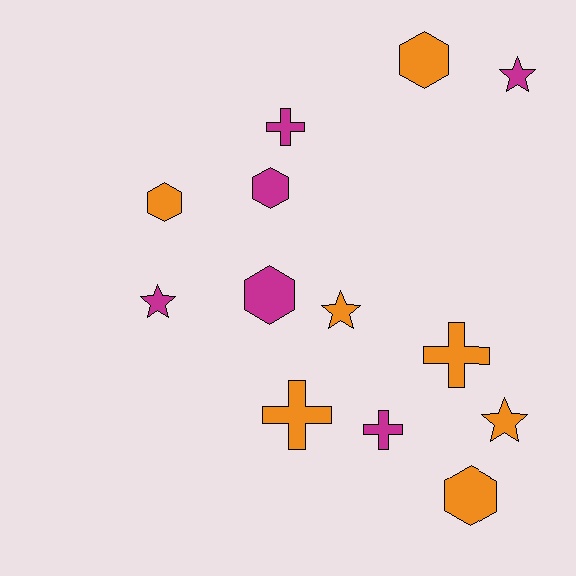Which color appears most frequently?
Orange, with 7 objects.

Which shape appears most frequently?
Hexagon, with 5 objects.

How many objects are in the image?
There are 13 objects.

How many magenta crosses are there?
There are 2 magenta crosses.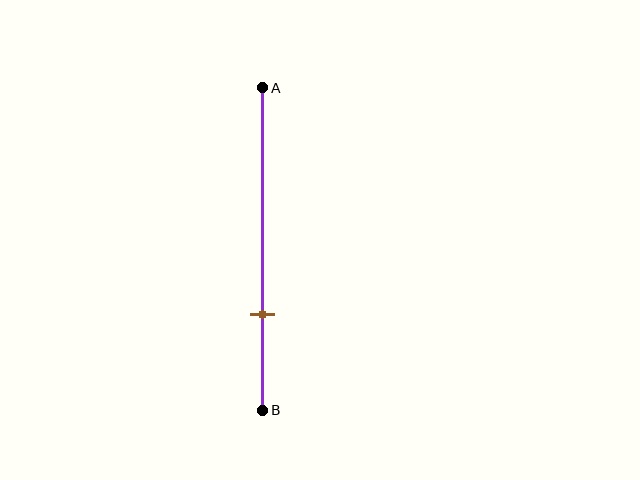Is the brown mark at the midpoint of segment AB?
No, the mark is at about 70% from A, not at the 50% midpoint.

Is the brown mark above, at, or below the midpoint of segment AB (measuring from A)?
The brown mark is below the midpoint of segment AB.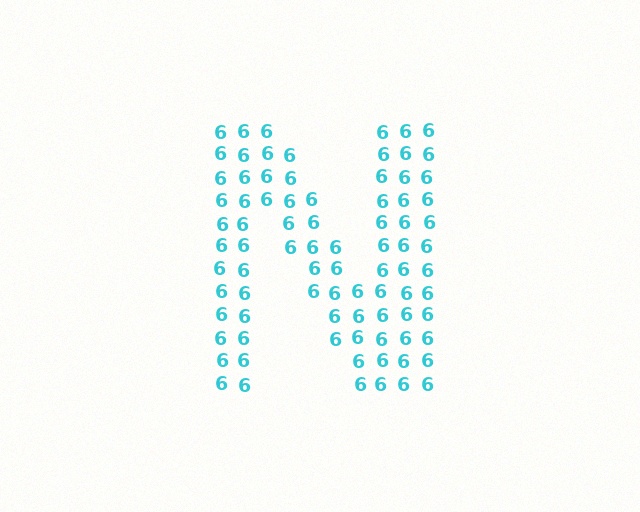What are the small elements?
The small elements are digit 6's.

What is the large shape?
The large shape is the letter N.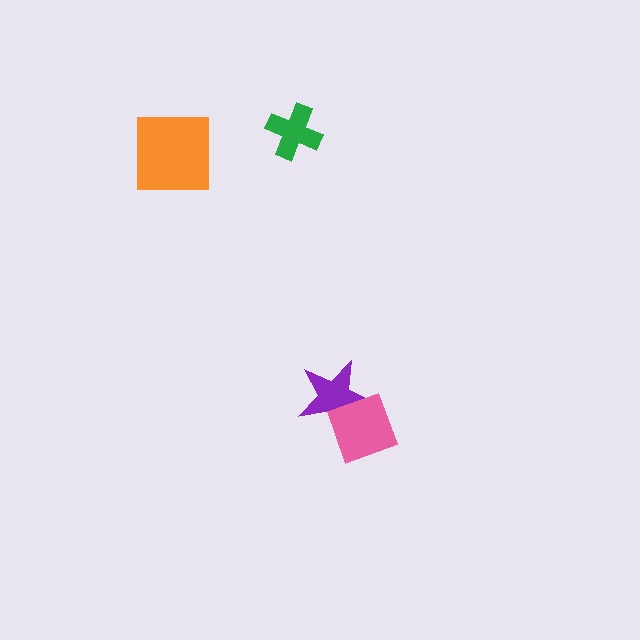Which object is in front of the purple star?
The pink diamond is in front of the purple star.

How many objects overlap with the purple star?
1 object overlaps with the purple star.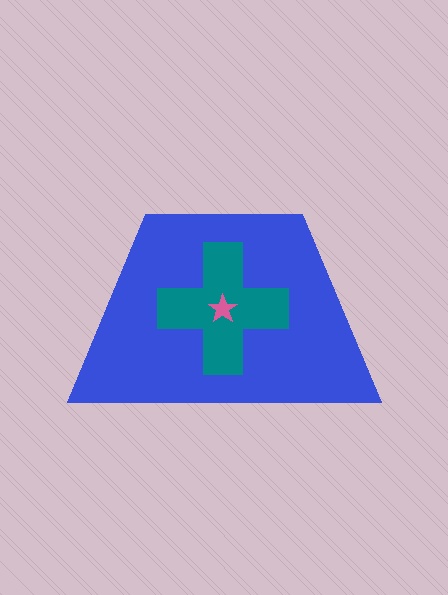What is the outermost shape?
The blue trapezoid.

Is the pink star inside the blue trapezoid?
Yes.